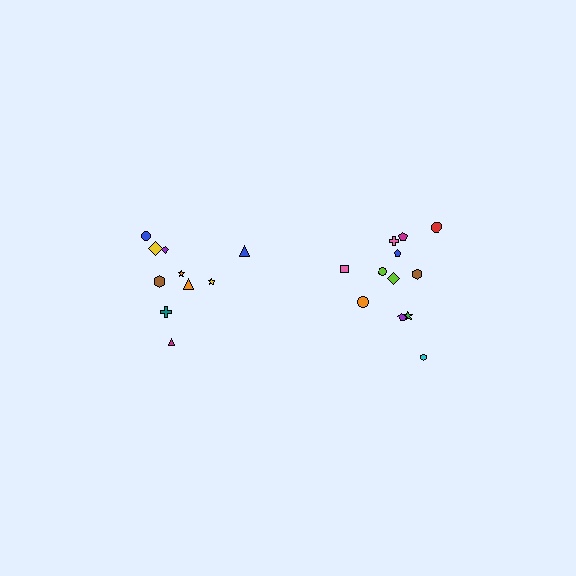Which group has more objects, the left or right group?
The right group.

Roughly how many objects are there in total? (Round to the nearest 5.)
Roughly 20 objects in total.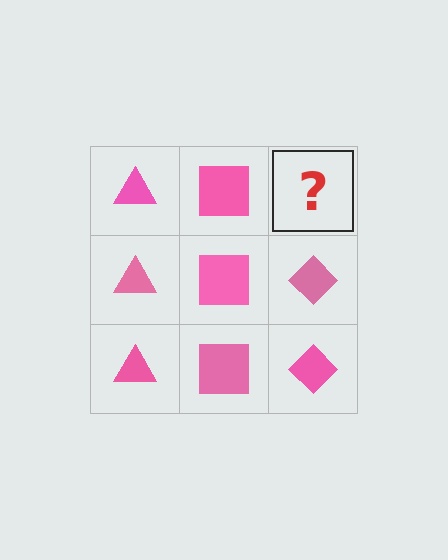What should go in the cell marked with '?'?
The missing cell should contain a pink diamond.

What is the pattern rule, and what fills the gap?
The rule is that each column has a consistent shape. The gap should be filled with a pink diamond.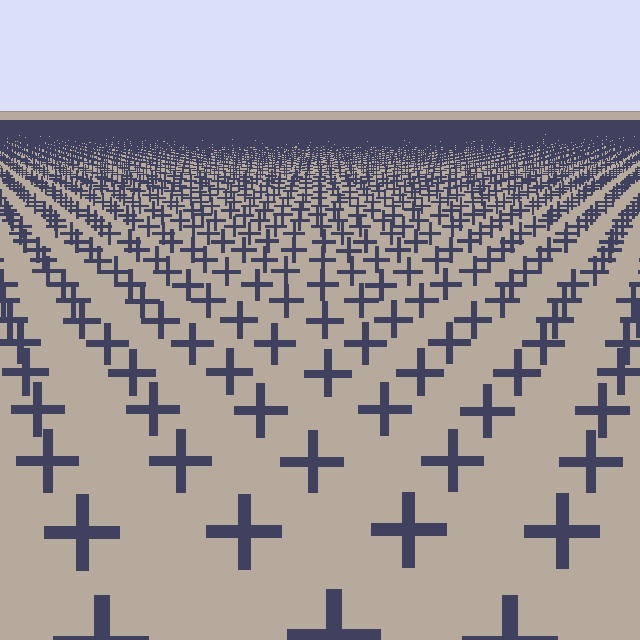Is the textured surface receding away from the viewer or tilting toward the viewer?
The surface is receding away from the viewer. Texture elements get smaller and denser toward the top.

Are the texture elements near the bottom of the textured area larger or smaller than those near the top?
Larger. Near the bottom, elements are closer to the viewer and appear at a bigger on-screen size.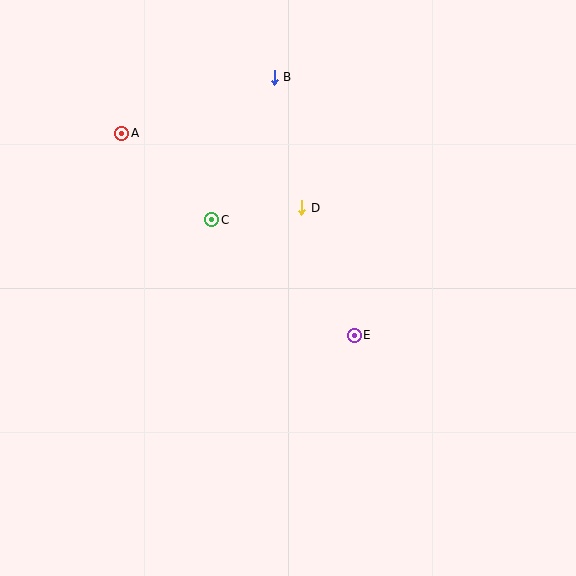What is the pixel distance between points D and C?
The distance between D and C is 90 pixels.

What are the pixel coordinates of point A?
Point A is at (122, 133).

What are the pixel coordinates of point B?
Point B is at (274, 77).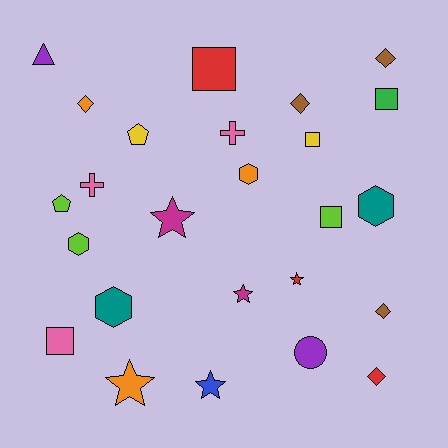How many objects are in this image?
There are 25 objects.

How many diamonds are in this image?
There are 5 diamonds.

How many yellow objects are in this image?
There are 2 yellow objects.